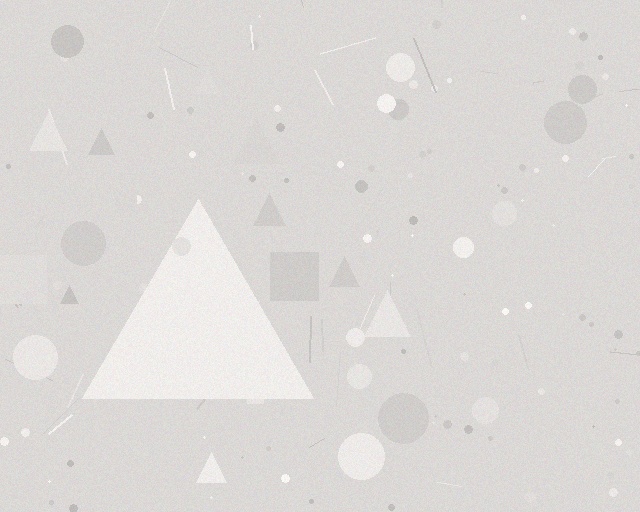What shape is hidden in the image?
A triangle is hidden in the image.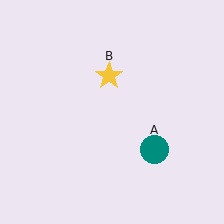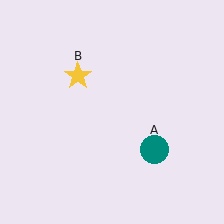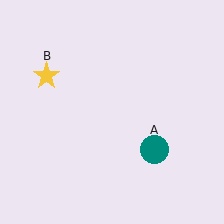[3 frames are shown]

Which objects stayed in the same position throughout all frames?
Teal circle (object A) remained stationary.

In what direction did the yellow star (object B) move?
The yellow star (object B) moved left.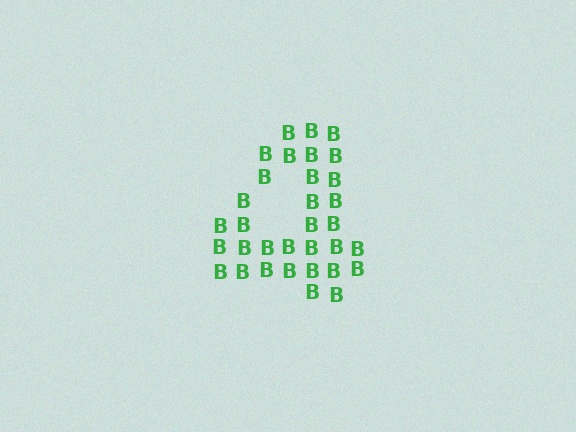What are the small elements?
The small elements are letter B's.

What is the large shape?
The large shape is the digit 4.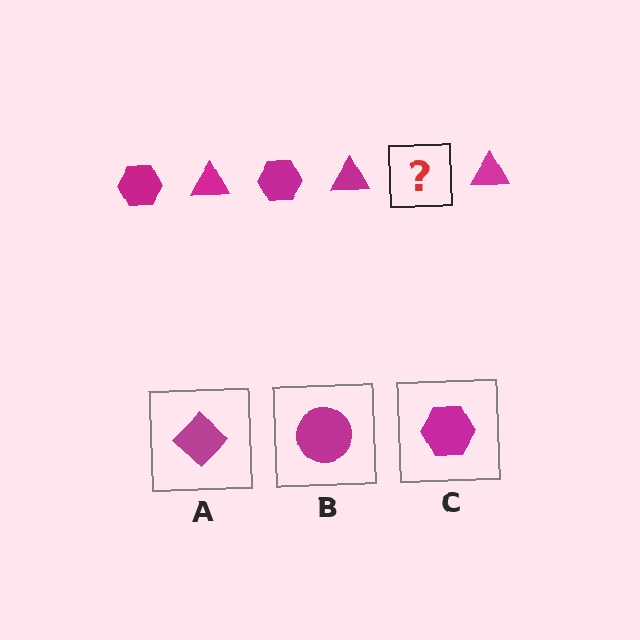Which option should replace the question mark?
Option C.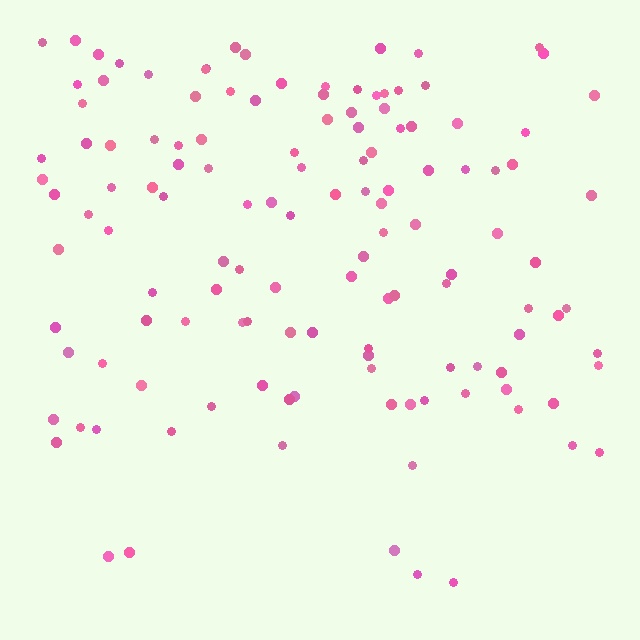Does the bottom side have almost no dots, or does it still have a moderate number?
Still a moderate number, just noticeably fewer than the top.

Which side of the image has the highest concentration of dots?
The top.